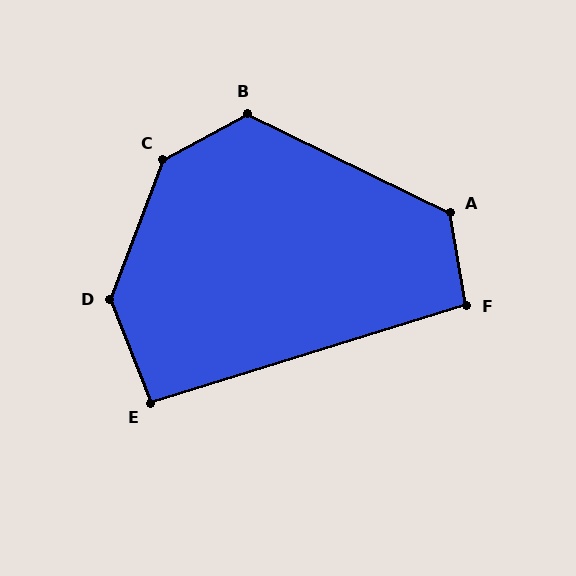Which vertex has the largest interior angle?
C, at approximately 140 degrees.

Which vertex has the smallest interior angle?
E, at approximately 94 degrees.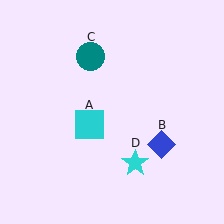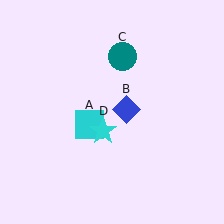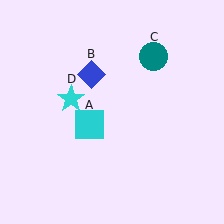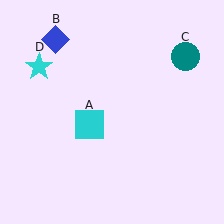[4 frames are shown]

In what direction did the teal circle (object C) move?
The teal circle (object C) moved right.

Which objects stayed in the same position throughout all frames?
Cyan square (object A) remained stationary.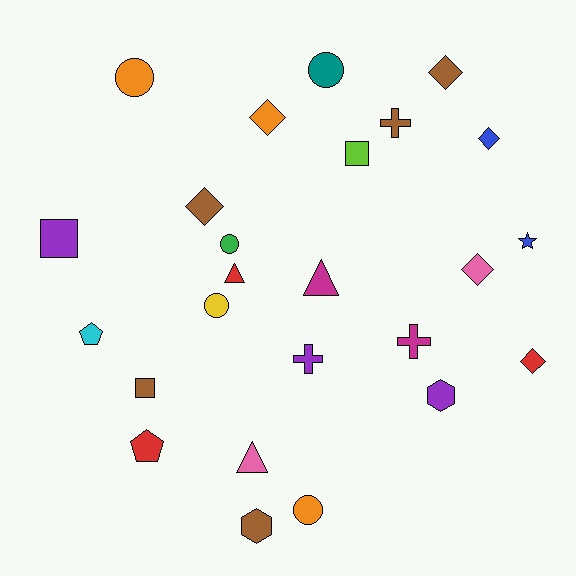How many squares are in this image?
There are 3 squares.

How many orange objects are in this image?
There are 3 orange objects.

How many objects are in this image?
There are 25 objects.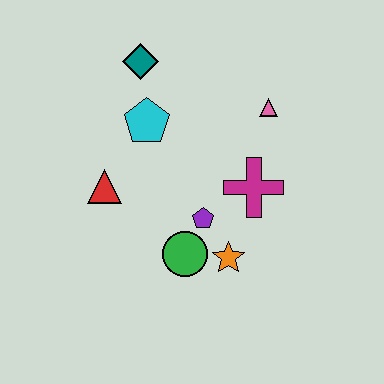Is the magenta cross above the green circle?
Yes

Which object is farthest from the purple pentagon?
The teal diamond is farthest from the purple pentagon.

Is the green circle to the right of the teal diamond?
Yes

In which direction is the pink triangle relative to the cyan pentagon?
The pink triangle is to the right of the cyan pentagon.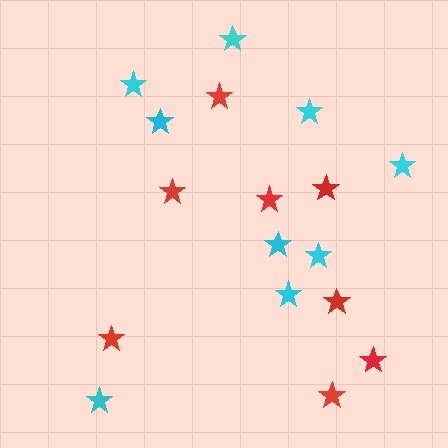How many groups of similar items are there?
There are 2 groups: one group of red stars (8) and one group of cyan stars (9).